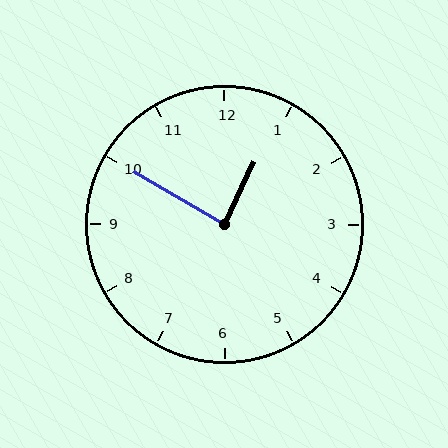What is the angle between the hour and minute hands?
Approximately 85 degrees.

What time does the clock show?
12:50.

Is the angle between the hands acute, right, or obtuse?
It is right.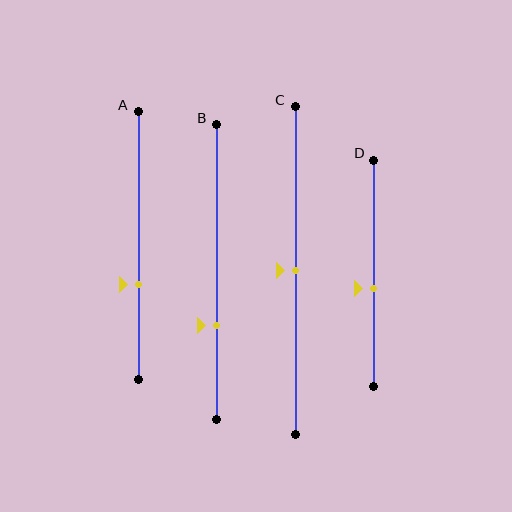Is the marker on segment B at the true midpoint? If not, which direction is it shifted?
No, the marker on segment B is shifted downward by about 18% of the segment length.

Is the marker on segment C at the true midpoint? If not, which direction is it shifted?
Yes, the marker on segment C is at the true midpoint.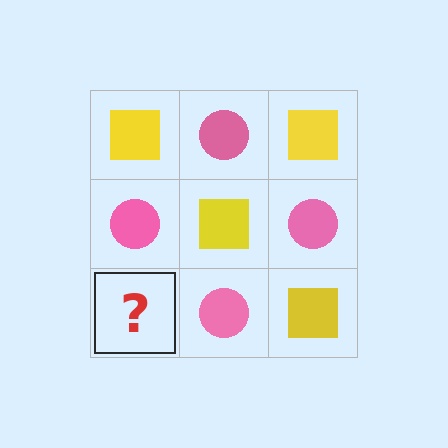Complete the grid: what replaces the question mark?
The question mark should be replaced with a yellow square.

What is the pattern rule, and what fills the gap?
The rule is that it alternates yellow square and pink circle in a checkerboard pattern. The gap should be filled with a yellow square.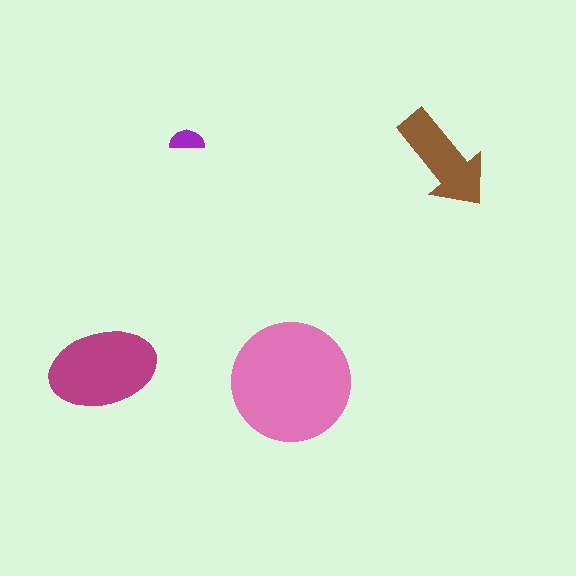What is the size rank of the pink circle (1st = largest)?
1st.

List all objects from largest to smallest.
The pink circle, the magenta ellipse, the brown arrow, the purple semicircle.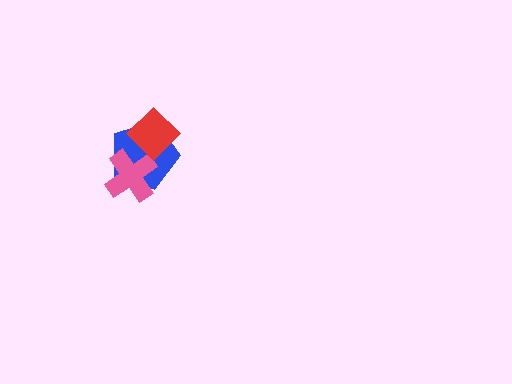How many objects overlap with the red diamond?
2 objects overlap with the red diamond.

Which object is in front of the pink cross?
The red diamond is in front of the pink cross.